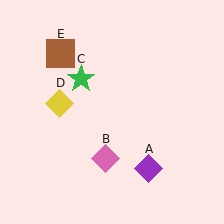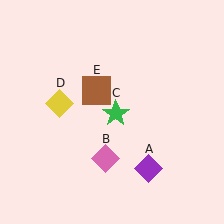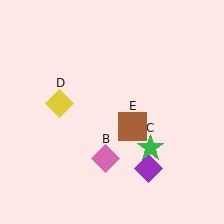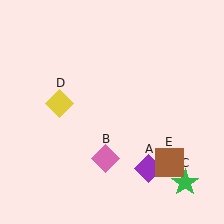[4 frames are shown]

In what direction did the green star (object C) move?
The green star (object C) moved down and to the right.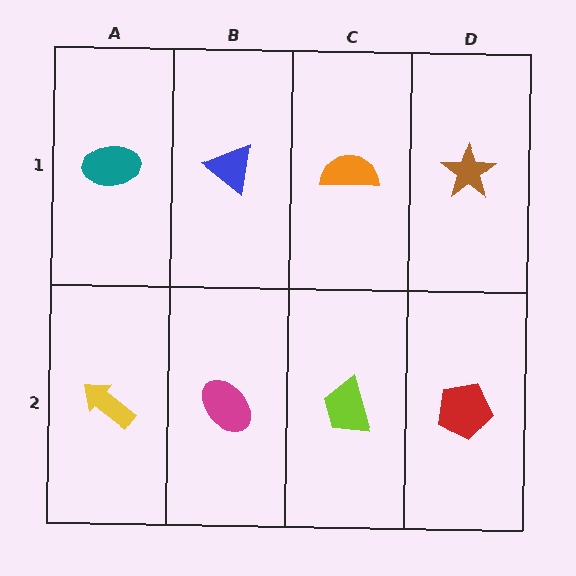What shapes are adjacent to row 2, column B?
A blue triangle (row 1, column B), a yellow arrow (row 2, column A), a lime trapezoid (row 2, column C).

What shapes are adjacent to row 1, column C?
A lime trapezoid (row 2, column C), a blue triangle (row 1, column B), a brown star (row 1, column D).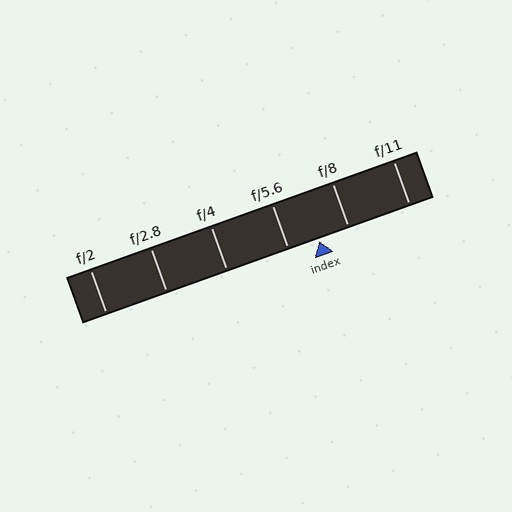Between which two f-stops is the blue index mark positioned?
The index mark is between f/5.6 and f/8.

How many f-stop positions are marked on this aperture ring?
There are 6 f-stop positions marked.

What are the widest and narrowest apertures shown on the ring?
The widest aperture shown is f/2 and the narrowest is f/11.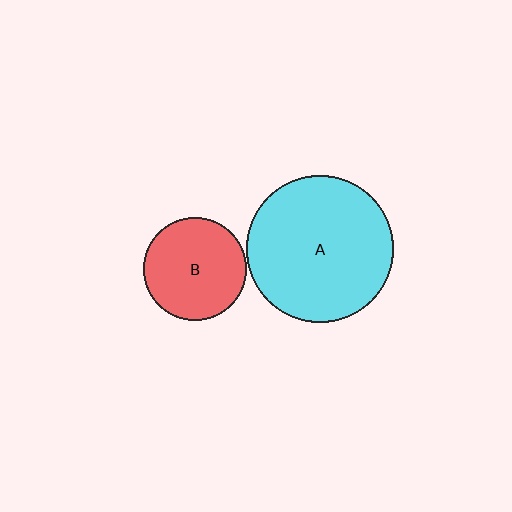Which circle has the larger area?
Circle A (cyan).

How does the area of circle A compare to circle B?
Approximately 2.0 times.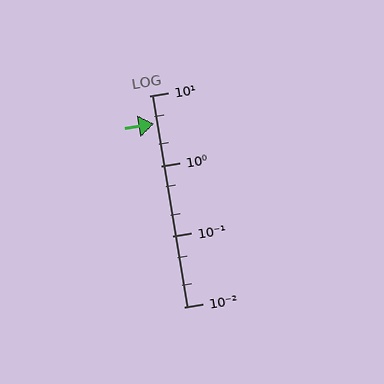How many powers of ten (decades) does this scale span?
The scale spans 3 decades, from 0.01 to 10.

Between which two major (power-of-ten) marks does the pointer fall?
The pointer is between 1 and 10.